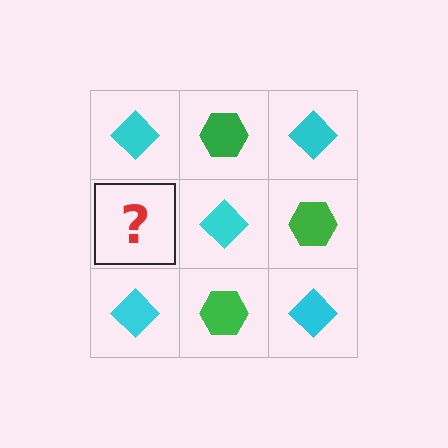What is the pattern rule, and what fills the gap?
The rule is that it alternates cyan diamond and green hexagon in a checkerboard pattern. The gap should be filled with a green hexagon.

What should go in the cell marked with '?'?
The missing cell should contain a green hexagon.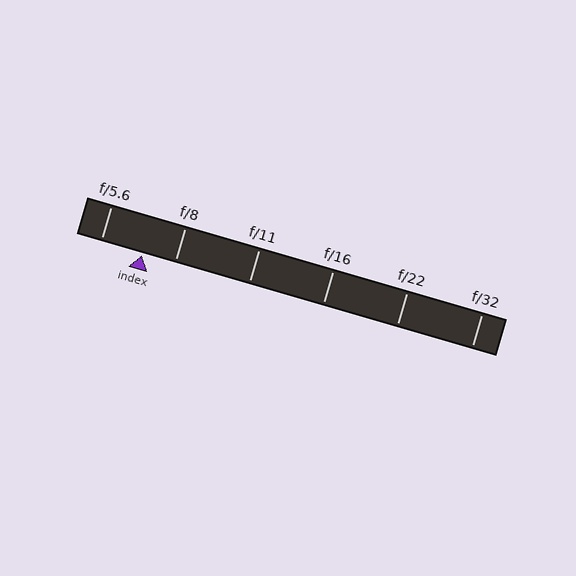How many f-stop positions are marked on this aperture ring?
There are 6 f-stop positions marked.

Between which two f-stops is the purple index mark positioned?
The index mark is between f/5.6 and f/8.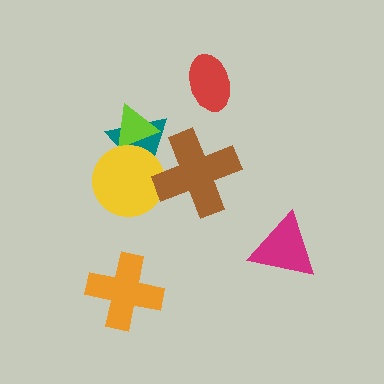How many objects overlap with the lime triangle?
2 objects overlap with the lime triangle.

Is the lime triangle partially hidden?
Yes, it is partially covered by another shape.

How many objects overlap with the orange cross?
0 objects overlap with the orange cross.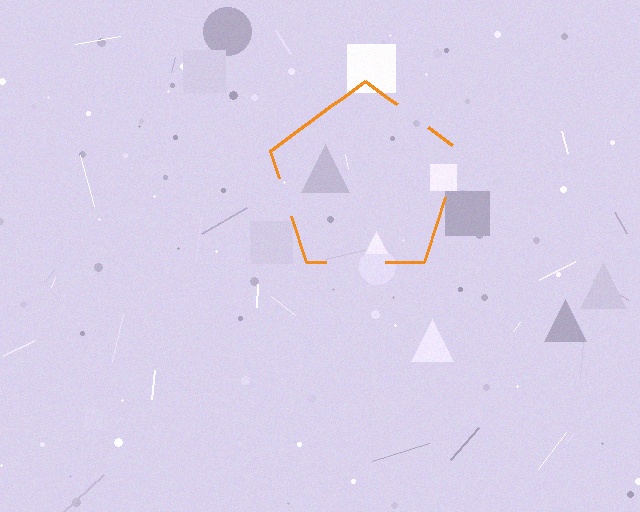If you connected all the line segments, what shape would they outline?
They would outline a pentagon.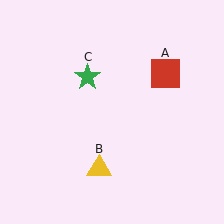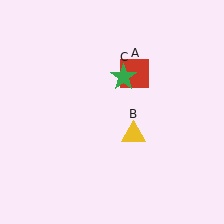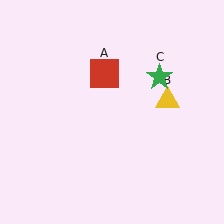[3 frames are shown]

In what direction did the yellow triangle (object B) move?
The yellow triangle (object B) moved up and to the right.